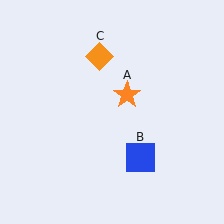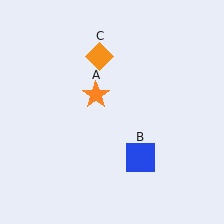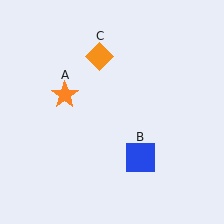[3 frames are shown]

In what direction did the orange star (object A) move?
The orange star (object A) moved left.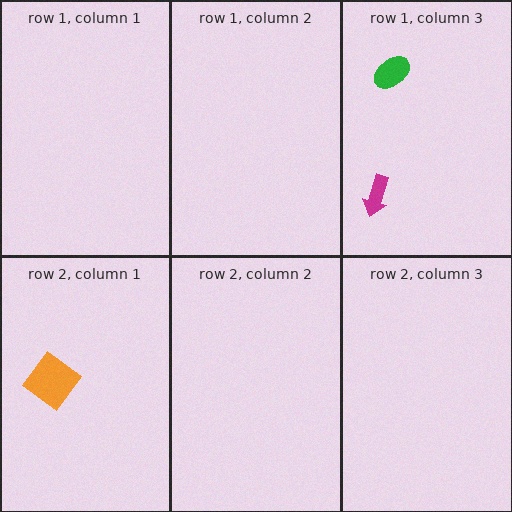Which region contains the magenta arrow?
The row 1, column 3 region.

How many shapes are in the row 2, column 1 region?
1.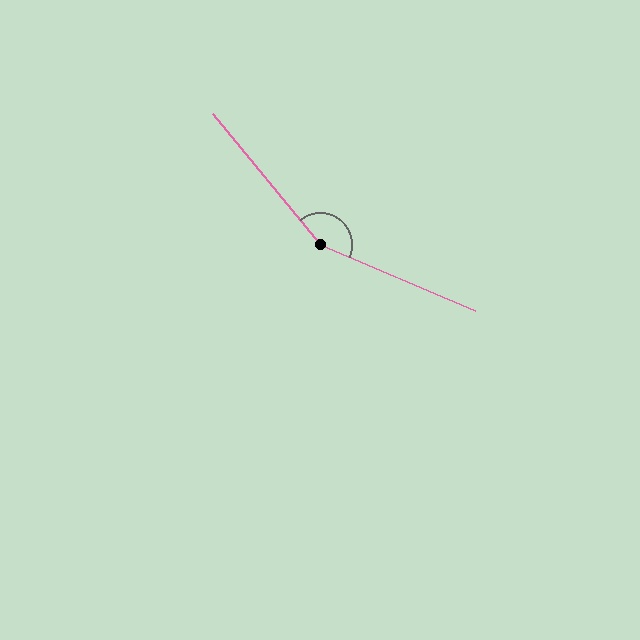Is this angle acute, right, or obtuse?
It is obtuse.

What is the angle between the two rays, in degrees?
Approximately 152 degrees.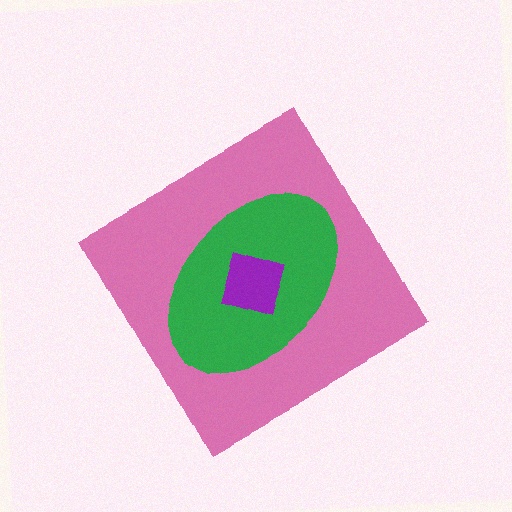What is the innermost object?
The purple square.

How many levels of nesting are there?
3.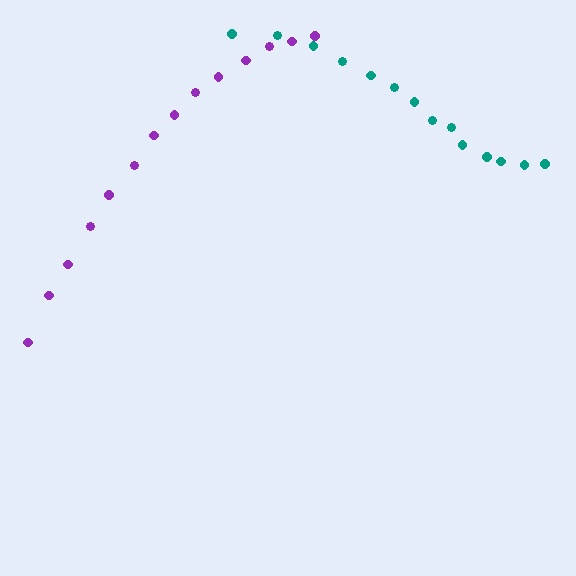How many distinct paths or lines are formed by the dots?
There are 2 distinct paths.